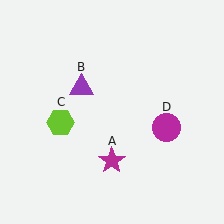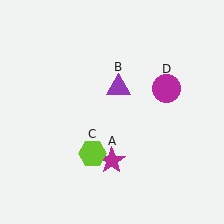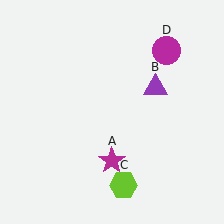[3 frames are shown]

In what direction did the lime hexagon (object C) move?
The lime hexagon (object C) moved down and to the right.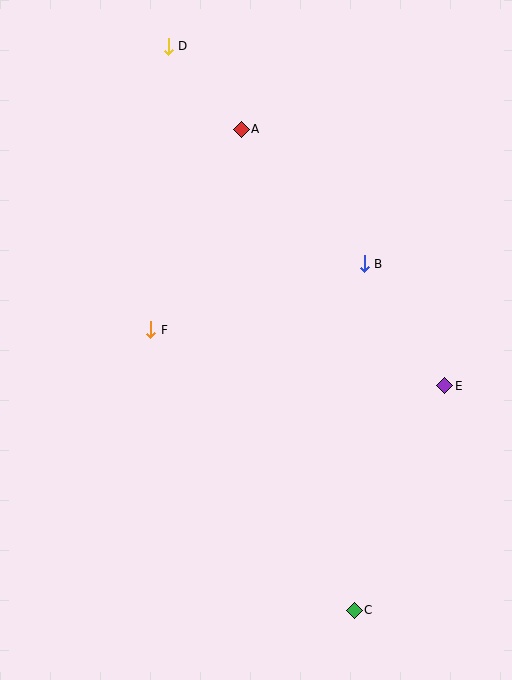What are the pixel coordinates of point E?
Point E is at (445, 386).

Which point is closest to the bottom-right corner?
Point C is closest to the bottom-right corner.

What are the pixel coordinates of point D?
Point D is at (168, 46).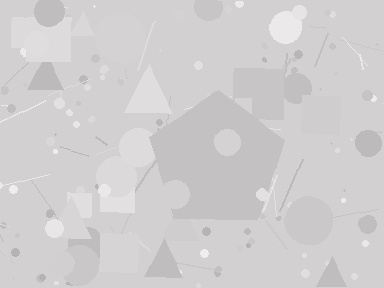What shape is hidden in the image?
A pentagon is hidden in the image.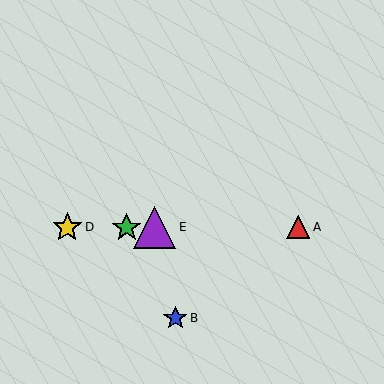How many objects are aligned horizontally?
4 objects (A, C, D, E) are aligned horizontally.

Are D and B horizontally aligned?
No, D is at y≈227 and B is at y≈318.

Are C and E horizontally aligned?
Yes, both are at y≈227.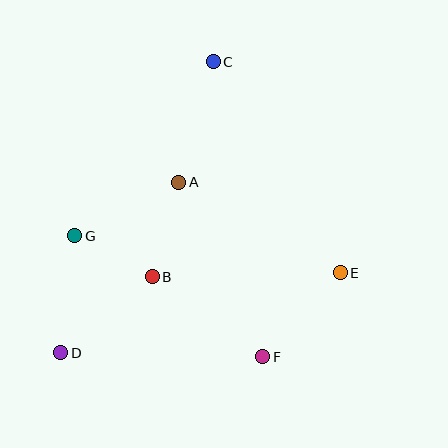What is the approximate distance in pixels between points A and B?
The distance between A and B is approximately 98 pixels.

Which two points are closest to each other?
Points B and G are closest to each other.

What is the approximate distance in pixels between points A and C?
The distance between A and C is approximately 125 pixels.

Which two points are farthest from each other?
Points C and D are farthest from each other.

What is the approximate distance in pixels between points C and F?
The distance between C and F is approximately 299 pixels.